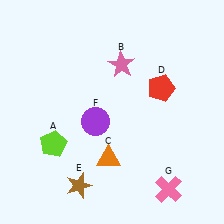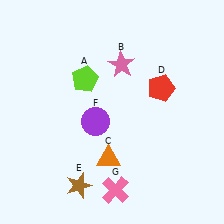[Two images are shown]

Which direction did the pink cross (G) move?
The pink cross (G) moved left.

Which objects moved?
The objects that moved are: the lime pentagon (A), the pink cross (G).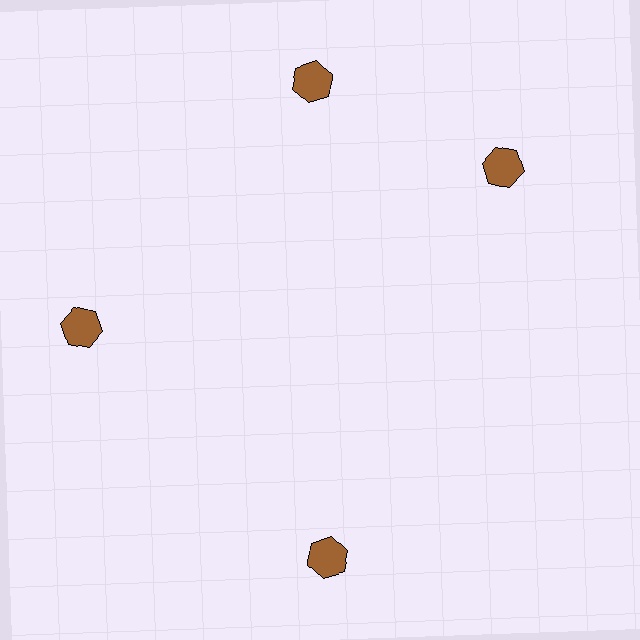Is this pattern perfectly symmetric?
No. The 4 brown hexagons are arranged in a ring, but one element near the 3 o'clock position is rotated out of alignment along the ring, breaking the 4-fold rotational symmetry.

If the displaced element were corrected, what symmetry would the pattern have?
It would have 4-fold rotational symmetry — the pattern would map onto itself every 90 degrees.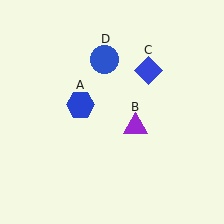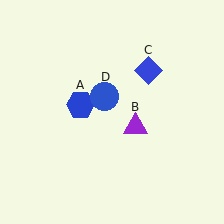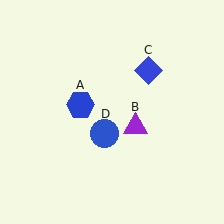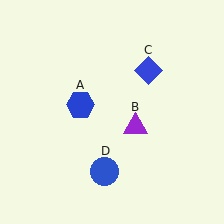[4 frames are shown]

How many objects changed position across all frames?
1 object changed position: blue circle (object D).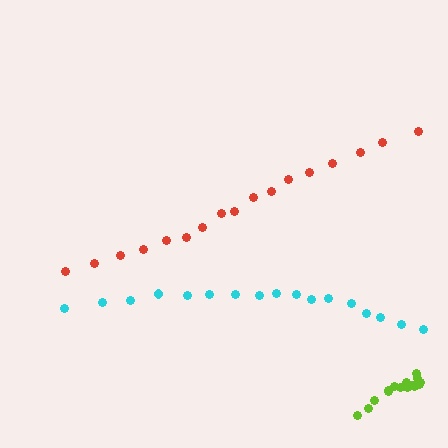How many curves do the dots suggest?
There are 3 distinct paths.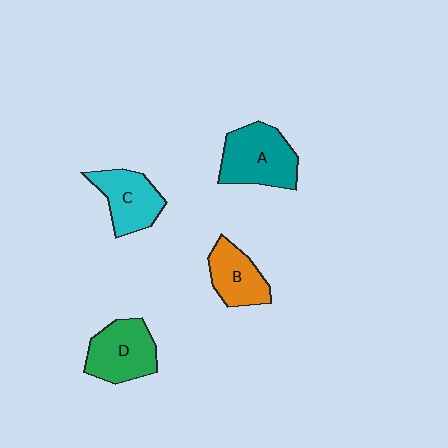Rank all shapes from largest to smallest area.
From largest to smallest: A (teal), D (green), C (cyan), B (orange).